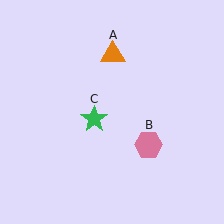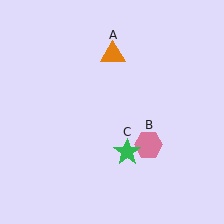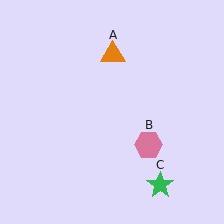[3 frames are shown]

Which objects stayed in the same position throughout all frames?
Orange triangle (object A) and pink hexagon (object B) remained stationary.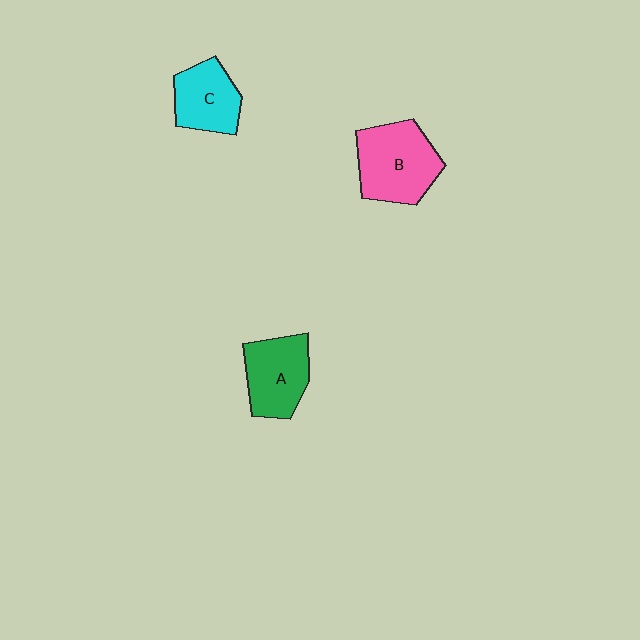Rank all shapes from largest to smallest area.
From largest to smallest: B (pink), A (green), C (cyan).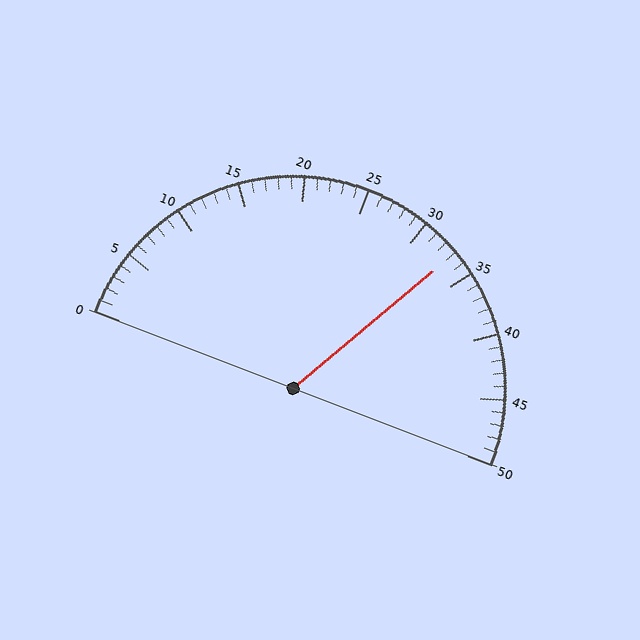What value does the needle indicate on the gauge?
The needle indicates approximately 33.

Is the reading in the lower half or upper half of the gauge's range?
The reading is in the upper half of the range (0 to 50).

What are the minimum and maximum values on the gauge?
The gauge ranges from 0 to 50.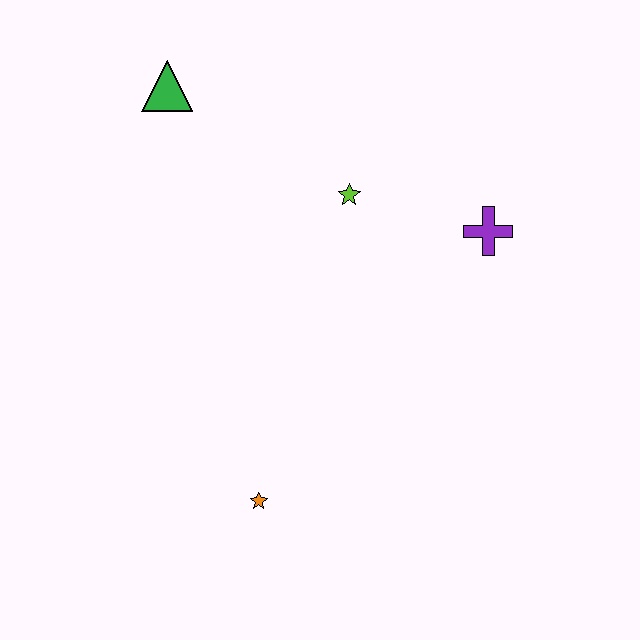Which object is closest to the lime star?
The purple cross is closest to the lime star.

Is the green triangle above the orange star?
Yes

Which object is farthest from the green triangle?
The orange star is farthest from the green triangle.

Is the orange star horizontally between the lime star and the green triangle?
Yes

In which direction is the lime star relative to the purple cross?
The lime star is to the left of the purple cross.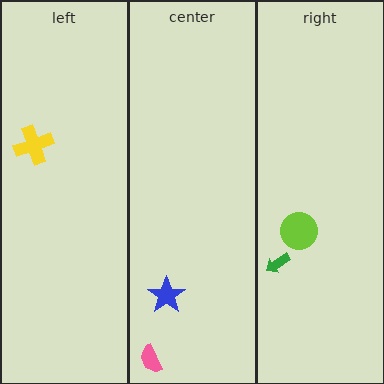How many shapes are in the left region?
1.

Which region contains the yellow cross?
The left region.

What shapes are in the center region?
The blue star, the pink semicircle.